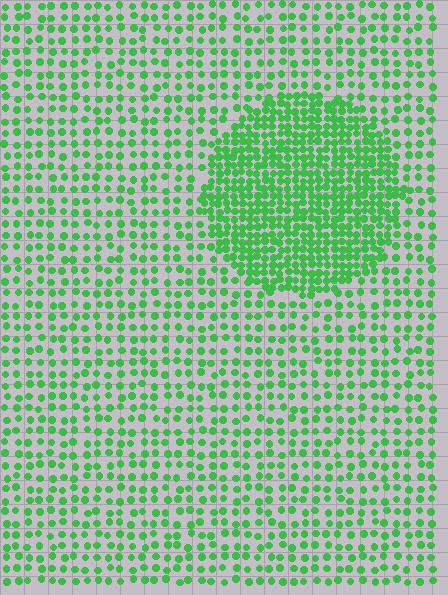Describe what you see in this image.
The image contains small green elements arranged at two different densities. A circle-shaped region is visible where the elements are more densely packed than the surrounding area.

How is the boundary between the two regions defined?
The boundary is defined by a change in element density (approximately 2.2x ratio). All elements are the same color, size, and shape.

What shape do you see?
I see a circle.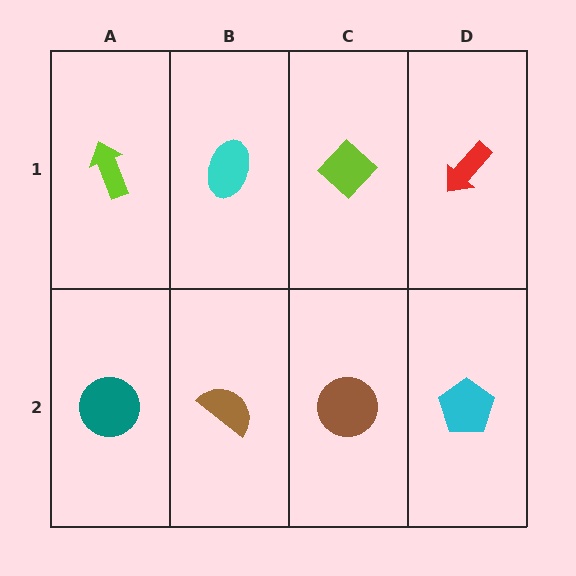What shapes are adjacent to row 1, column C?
A brown circle (row 2, column C), a cyan ellipse (row 1, column B), a red arrow (row 1, column D).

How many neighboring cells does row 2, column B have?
3.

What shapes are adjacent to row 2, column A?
A lime arrow (row 1, column A), a brown semicircle (row 2, column B).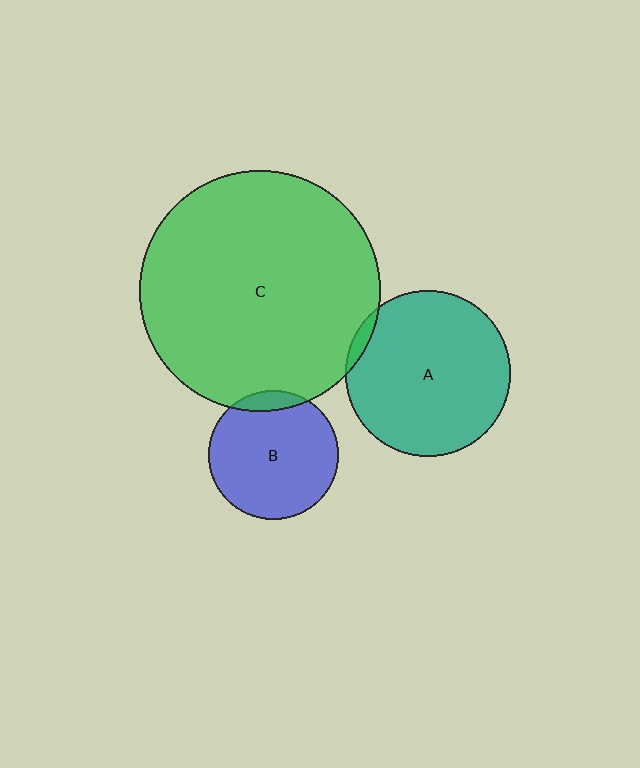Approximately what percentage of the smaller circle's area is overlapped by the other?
Approximately 10%.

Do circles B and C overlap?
Yes.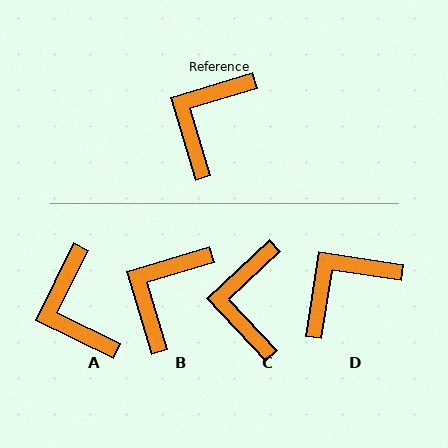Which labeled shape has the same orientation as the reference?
B.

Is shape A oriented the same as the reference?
No, it is off by about 47 degrees.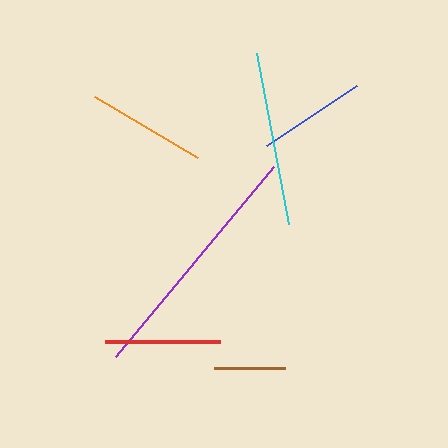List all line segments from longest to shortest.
From longest to shortest: purple, cyan, orange, red, blue, brown.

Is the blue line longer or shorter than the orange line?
The orange line is longer than the blue line.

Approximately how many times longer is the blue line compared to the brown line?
The blue line is approximately 1.5 times the length of the brown line.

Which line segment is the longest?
The purple line is the longest at approximately 247 pixels.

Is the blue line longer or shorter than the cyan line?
The cyan line is longer than the blue line.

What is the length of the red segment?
The red segment is approximately 115 pixels long.